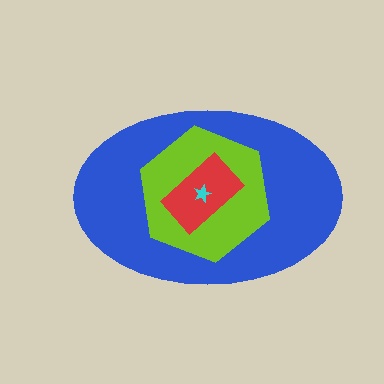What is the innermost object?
The cyan star.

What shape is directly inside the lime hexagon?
The red rectangle.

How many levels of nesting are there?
4.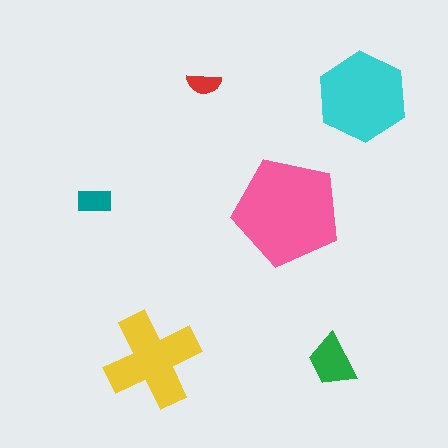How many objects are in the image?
There are 6 objects in the image.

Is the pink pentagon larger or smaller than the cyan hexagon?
Larger.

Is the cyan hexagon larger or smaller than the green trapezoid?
Larger.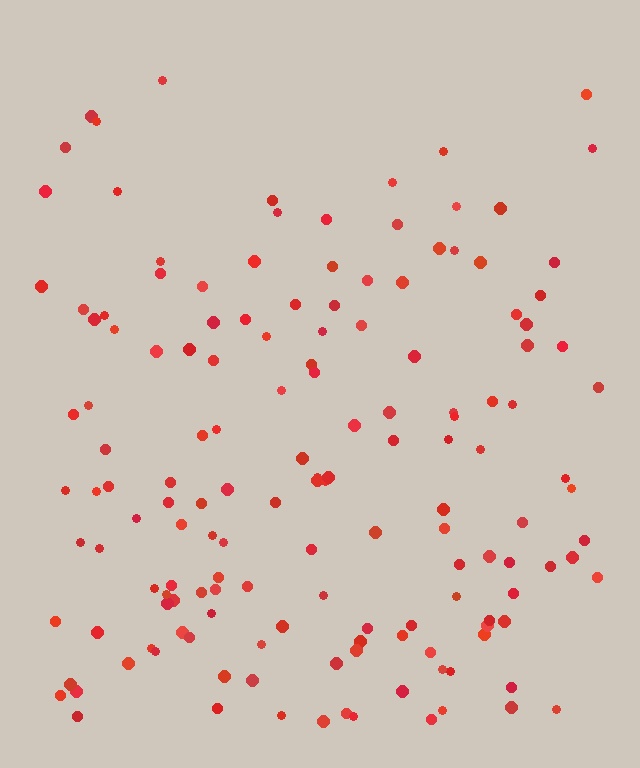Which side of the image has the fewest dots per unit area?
The top.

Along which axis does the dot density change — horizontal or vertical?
Vertical.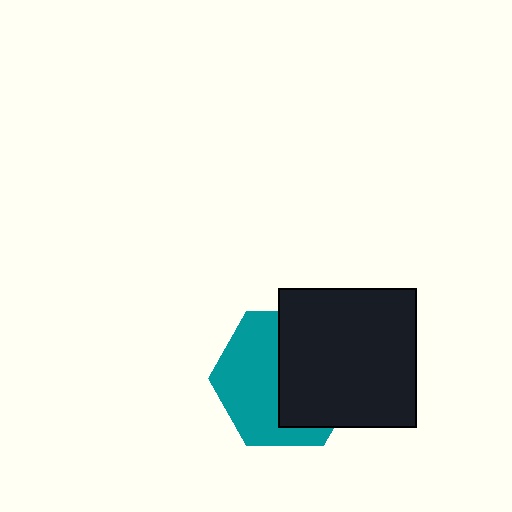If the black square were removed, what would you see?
You would see the complete teal hexagon.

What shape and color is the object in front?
The object in front is a black square.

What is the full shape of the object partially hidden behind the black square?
The partially hidden object is a teal hexagon.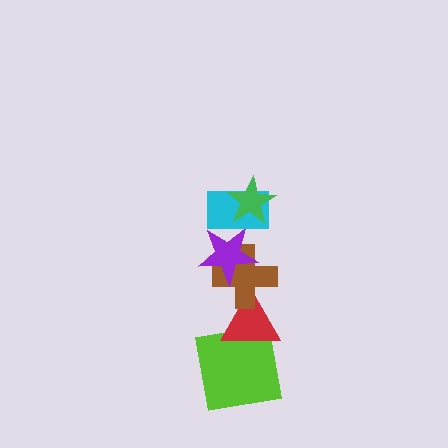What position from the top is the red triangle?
The red triangle is 5th from the top.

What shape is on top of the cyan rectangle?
The green star is on top of the cyan rectangle.